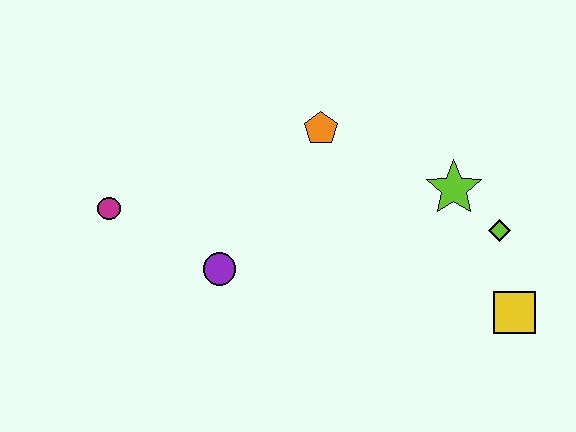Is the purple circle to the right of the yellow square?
No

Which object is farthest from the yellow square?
The magenta circle is farthest from the yellow square.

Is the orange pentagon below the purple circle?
No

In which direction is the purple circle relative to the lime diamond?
The purple circle is to the left of the lime diamond.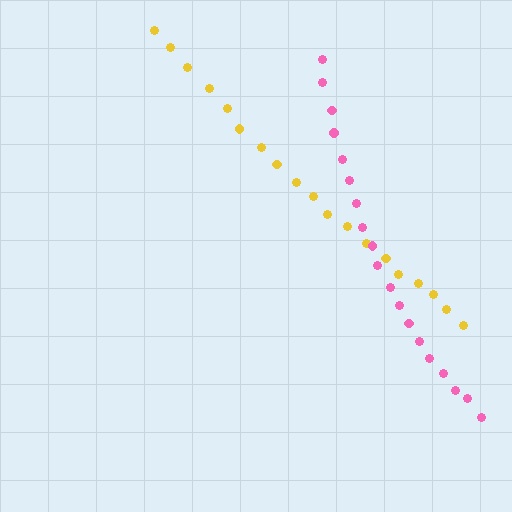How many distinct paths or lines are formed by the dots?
There are 2 distinct paths.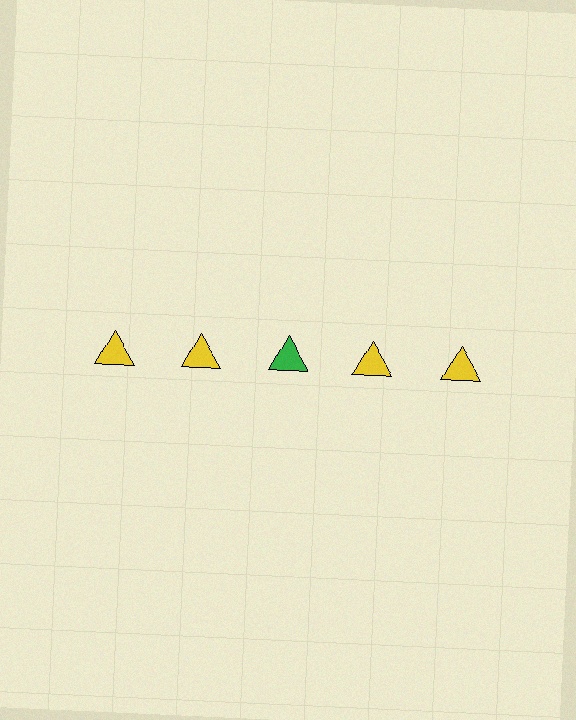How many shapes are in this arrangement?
There are 5 shapes arranged in a grid pattern.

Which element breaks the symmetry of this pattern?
The green triangle in the top row, center column breaks the symmetry. All other shapes are yellow triangles.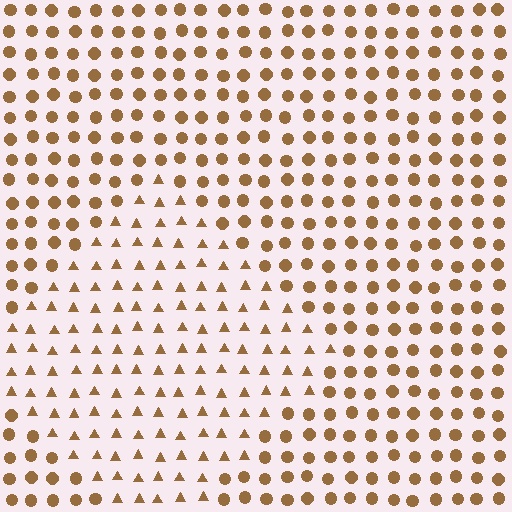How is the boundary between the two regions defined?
The boundary is defined by a change in element shape: triangles inside vs. circles outside. All elements share the same color and spacing.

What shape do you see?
I see a diamond.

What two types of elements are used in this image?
The image uses triangles inside the diamond region and circles outside it.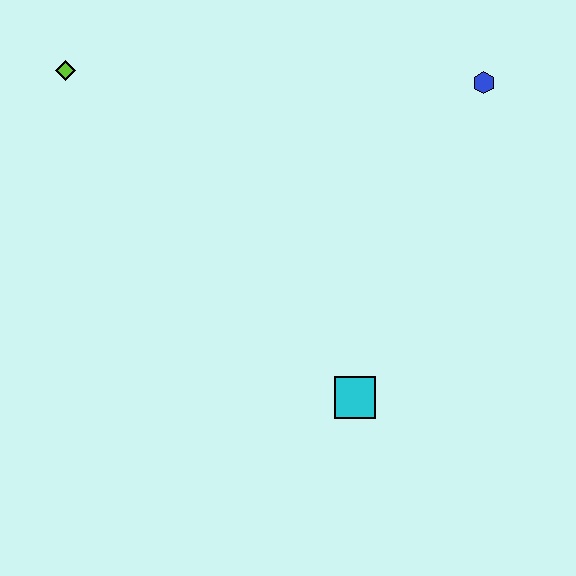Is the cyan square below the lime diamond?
Yes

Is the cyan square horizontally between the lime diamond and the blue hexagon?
Yes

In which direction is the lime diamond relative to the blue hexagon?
The lime diamond is to the left of the blue hexagon.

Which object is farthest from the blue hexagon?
The lime diamond is farthest from the blue hexagon.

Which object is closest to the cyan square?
The blue hexagon is closest to the cyan square.